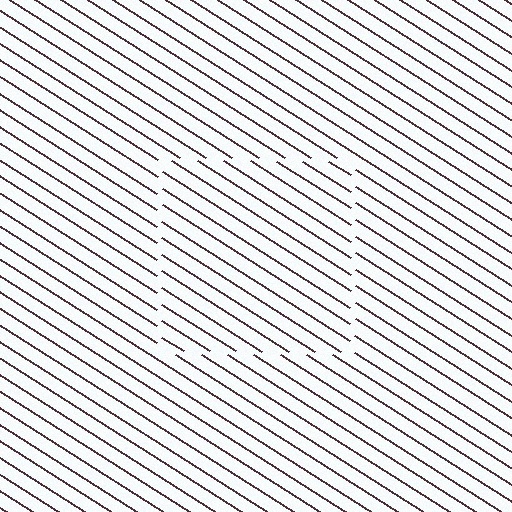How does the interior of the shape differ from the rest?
The interior of the shape contains the same grating, shifted by half a period — the contour is defined by the phase discontinuity where line-ends from the inner and outer gratings abut.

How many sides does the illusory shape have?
4 sides — the line-ends trace a square.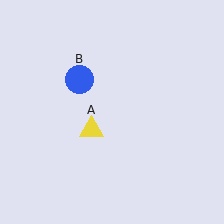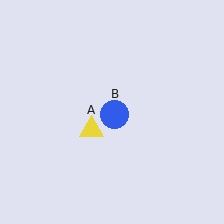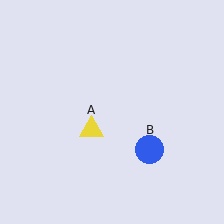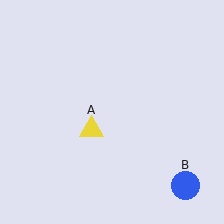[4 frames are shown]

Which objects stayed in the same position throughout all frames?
Yellow triangle (object A) remained stationary.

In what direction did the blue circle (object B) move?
The blue circle (object B) moved down and to the right.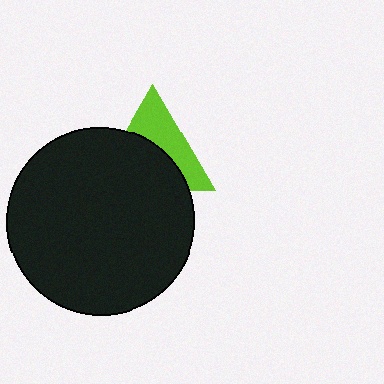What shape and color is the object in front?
The object in front is a black circle.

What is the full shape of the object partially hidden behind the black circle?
The partially hidden object is a lime triangle.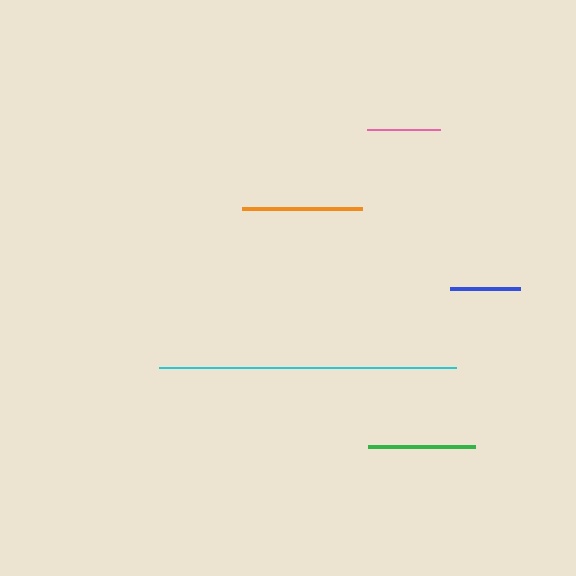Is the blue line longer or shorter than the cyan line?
The cyan line is longer than the blue line.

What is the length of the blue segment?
The blue segment is approximately 70 pixels long.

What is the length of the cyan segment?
The cyan segment is approximately 297 pixels long.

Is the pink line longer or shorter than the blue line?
The pink line is longer than the blue line.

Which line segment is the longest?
The cyan line is the longest at approximately 297 pixels.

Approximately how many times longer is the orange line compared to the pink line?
The orange line is approximately 1.6 times the length of the pink line.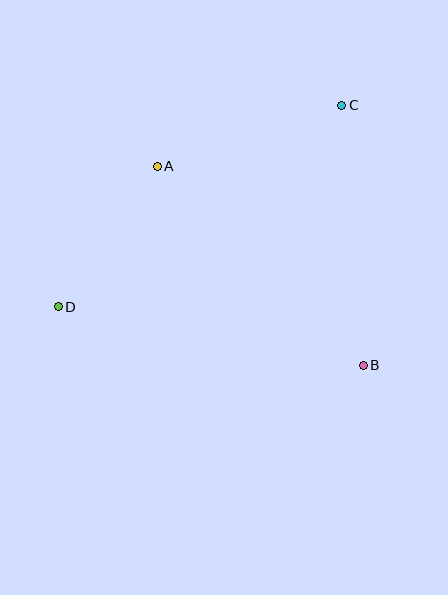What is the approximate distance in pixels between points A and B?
The distance between A and B is approximately 286 pixels.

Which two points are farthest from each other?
Points C and D are farthest from each other.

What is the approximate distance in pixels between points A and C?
The distance between A and C is approximately 194 pixels.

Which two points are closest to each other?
Points A and D are closest to each other.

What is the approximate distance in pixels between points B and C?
The distance between B and C is approximately 261 pixels.